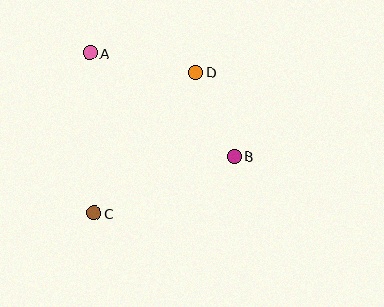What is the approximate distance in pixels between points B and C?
The distance between B and C is approximately 151 pixels.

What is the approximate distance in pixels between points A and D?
The distance between A and D is approximately 107 pixels.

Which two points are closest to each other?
Points B and D are closest to each other.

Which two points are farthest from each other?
Points A and B are farthest from each other.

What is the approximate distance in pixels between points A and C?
The distance between A and C is approximately 160 pixels.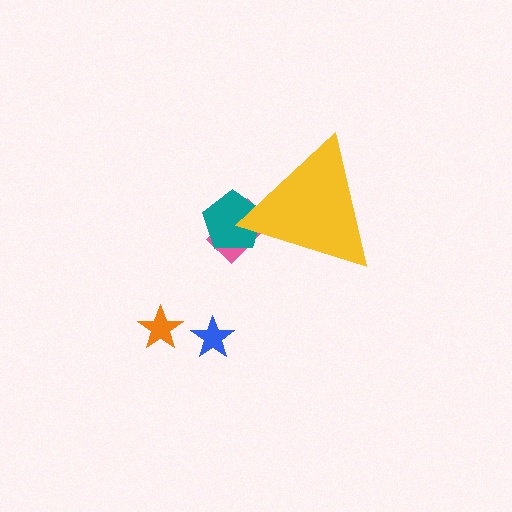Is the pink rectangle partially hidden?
Yes, the pink rectangle is partially hidden behind the yellow triangle.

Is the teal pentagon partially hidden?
Yes, the teal pentagon is partially hidden behind the yellow triangle.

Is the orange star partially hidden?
No, the orange star is fully visible.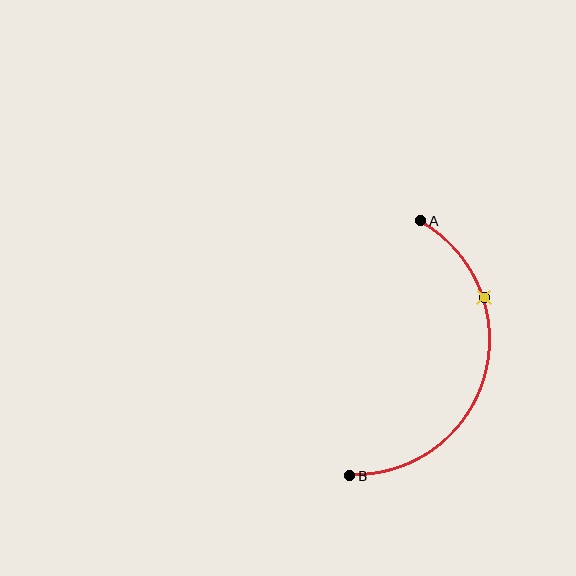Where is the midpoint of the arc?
The arc midpoint is the point on the curve farthest from the straight line joining A and B. It sits to the right of that line.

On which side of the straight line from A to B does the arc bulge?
The arc bulges to the right of the straight line connecting A and B.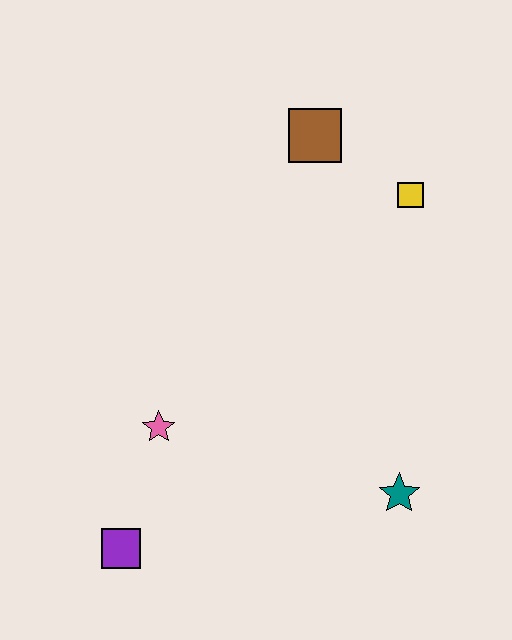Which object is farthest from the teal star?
The brown square is farthest from the teal star.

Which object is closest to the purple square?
The pink star is closest to the purple square.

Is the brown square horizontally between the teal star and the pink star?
Yes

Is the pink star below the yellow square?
Yes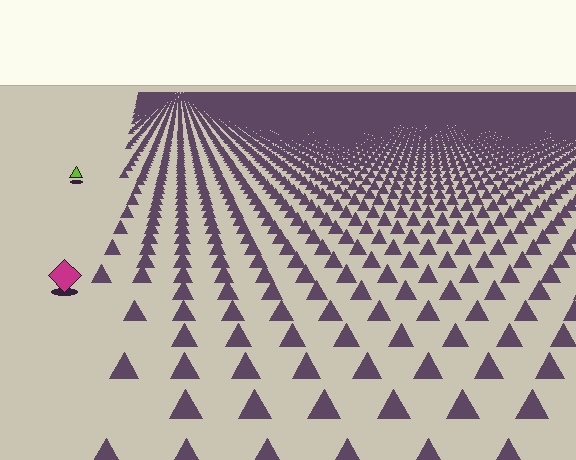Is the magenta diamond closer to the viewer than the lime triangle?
Yes. The magenta diamond is closer — you can tell from the texture gradient: the ground texture is coarser near it.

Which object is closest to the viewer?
The magenta diamond is closest. The texture marks near it are larger and more spread out.